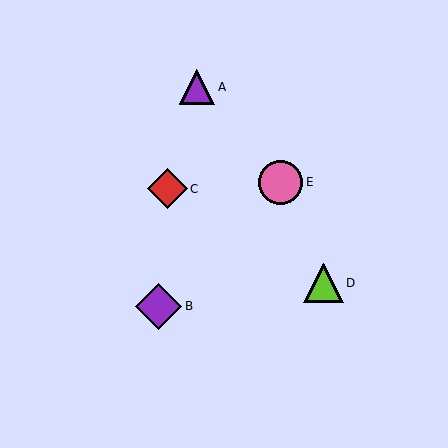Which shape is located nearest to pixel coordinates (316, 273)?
The lime triangle (labeled D) at (324, 283) is nearest to that location.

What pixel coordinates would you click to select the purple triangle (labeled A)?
Click at (197, 87) to select the purple triangle A.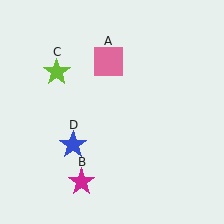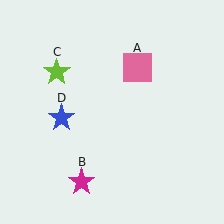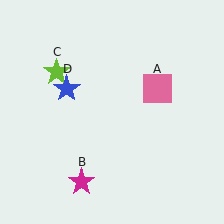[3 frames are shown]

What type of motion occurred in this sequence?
The pink square (object A), blue star (object D) rotated clockwise around the center of the scene.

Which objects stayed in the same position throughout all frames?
Magenta star (object B) and lime star (object C) remained stationary.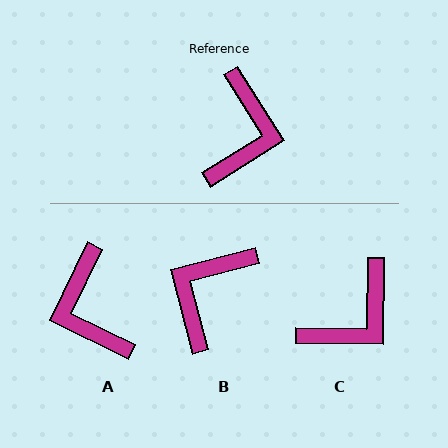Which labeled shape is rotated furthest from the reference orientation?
B, about 163 degrees away.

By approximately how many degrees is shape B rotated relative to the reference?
Approximately 163 degrees counter-clockwise.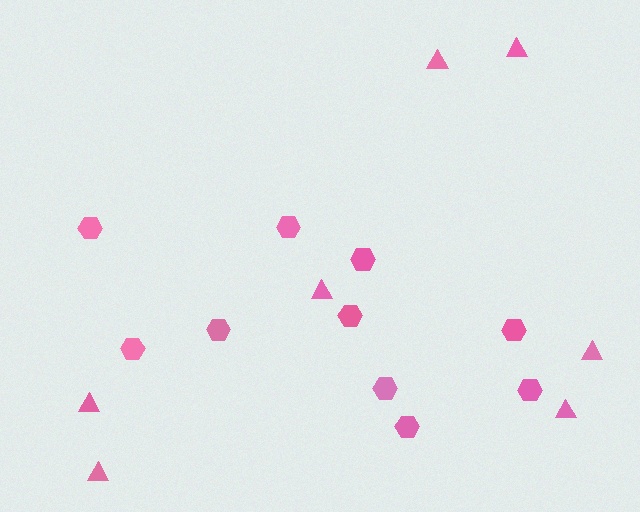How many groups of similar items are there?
There are 2 groups: one group of triangles (7) and one group of hexagons (10).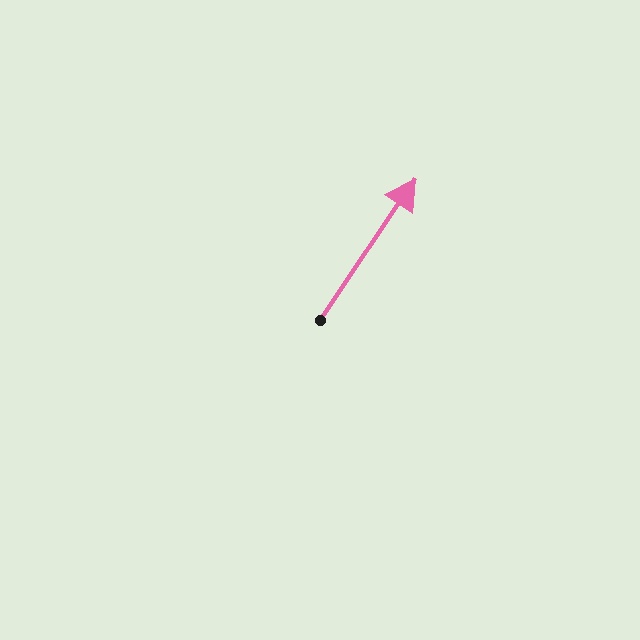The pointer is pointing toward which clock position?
Roughly 1 o'clock.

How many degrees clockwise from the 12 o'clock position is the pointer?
Approximately 34 degrees.